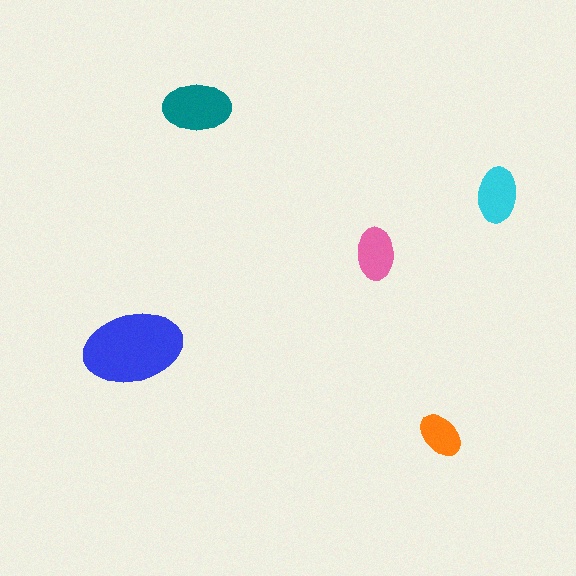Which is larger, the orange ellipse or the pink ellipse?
The pink one.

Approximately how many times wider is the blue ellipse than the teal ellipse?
About 1.5 times wider.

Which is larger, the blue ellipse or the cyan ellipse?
The blue one.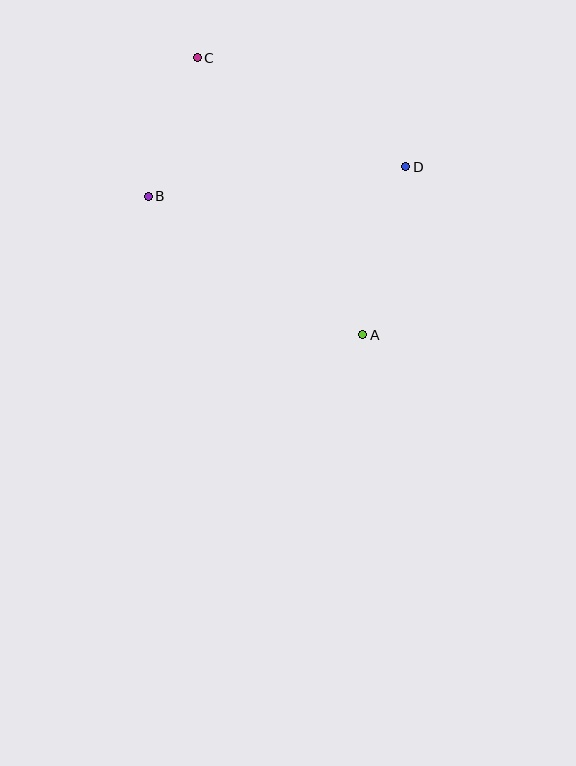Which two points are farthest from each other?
Points A and C are farthest from each other.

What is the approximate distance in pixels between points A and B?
The distance between A and B is approximately 255 pixels.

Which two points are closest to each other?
Points B and C are closest to each other.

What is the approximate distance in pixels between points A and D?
The distance between A and D is approximately 173 pixels.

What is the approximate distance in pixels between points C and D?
The distance between C and D is approximately 235 pixels.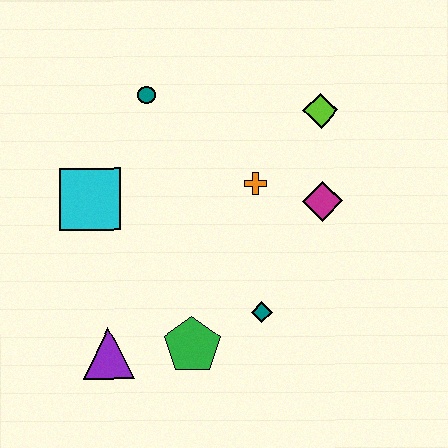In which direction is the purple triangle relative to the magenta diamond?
The purple triangle is to the left of the magenta diamond.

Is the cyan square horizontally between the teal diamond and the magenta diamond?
No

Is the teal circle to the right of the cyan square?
Yes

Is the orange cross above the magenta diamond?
Yes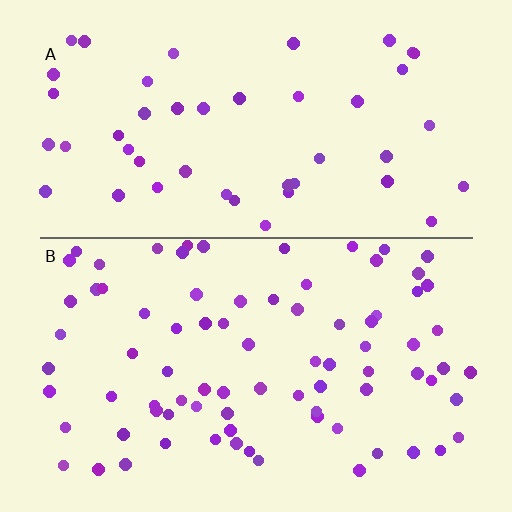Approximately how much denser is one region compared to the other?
Approximately 1.7× — region B over region A.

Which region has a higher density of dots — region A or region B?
B (the bottom).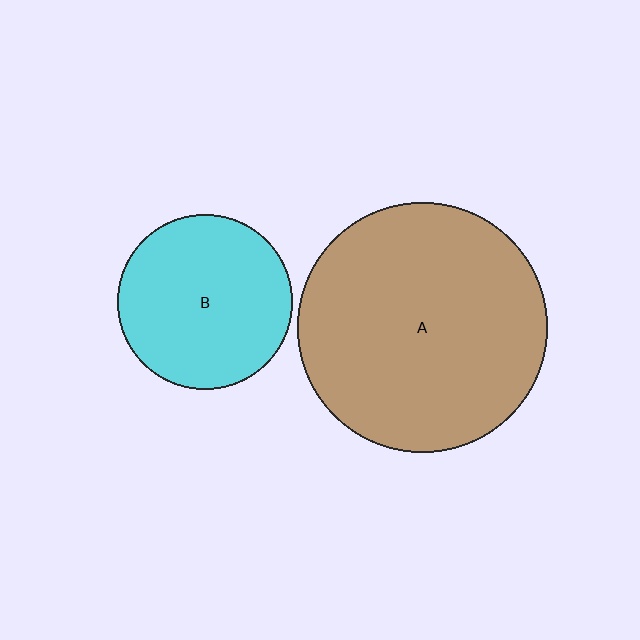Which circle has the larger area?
Circle A (brown).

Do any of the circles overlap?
No, none of the circles overlap.